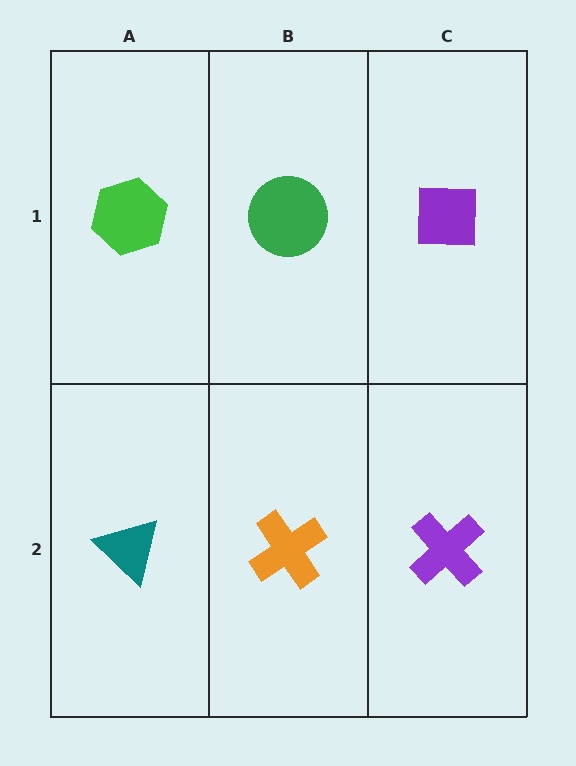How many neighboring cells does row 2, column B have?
3.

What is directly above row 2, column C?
A purple square.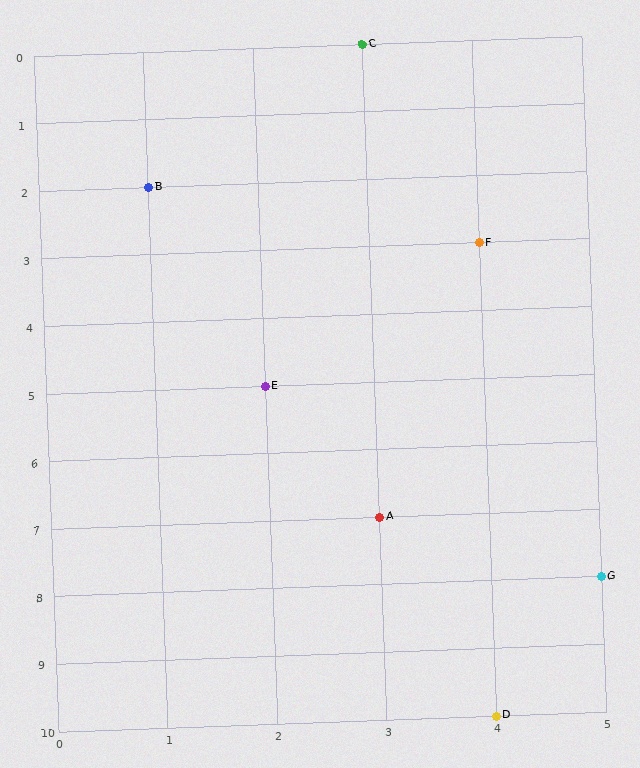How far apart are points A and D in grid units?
Points A and D are 1 column and 3 rows apart (about 3.2 grid units diagonally).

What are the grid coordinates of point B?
Point B is at grid coordinates (1, 2).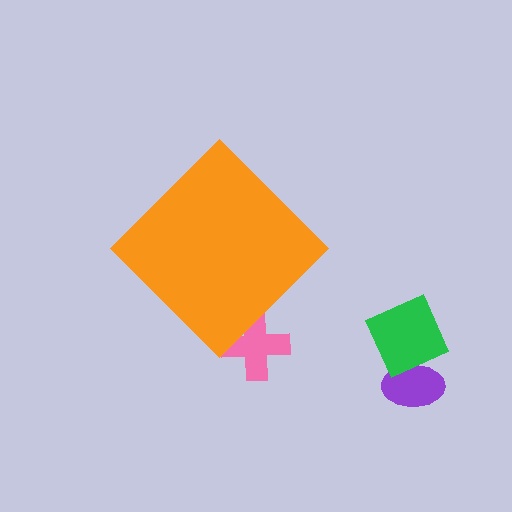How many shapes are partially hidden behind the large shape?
1 shape is partially hidden.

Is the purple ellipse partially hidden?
No, the purple ellipse is fully visible.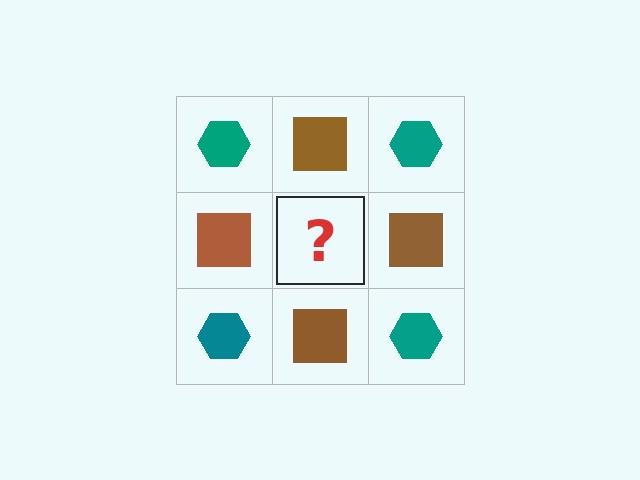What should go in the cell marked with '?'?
The missing cell should contain a teal hexagon.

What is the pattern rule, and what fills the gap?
The rule is that it alternates teal hexagon and brown square in a checkerboard pattern. The gap should be filled with a teal hexagon.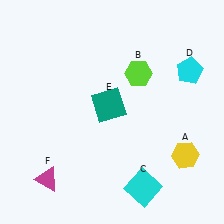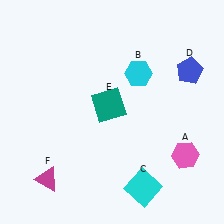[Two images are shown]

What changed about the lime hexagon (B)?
In Image 1, B is lime. In Image 2, it changed to cyan.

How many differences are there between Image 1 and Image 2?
There are 3 differences between the two images.